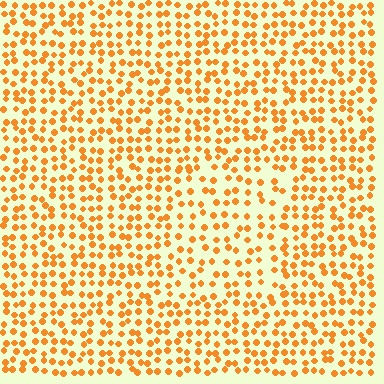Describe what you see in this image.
The image contains small orange elements arranged at two different densities. A rectangle-shaped region is visible where the elements are less densely packed than the surrounding area.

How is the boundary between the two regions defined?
The boundary is defined by a change in element density (approximately 1.4x ratio). All elements are the same color, size, and shape.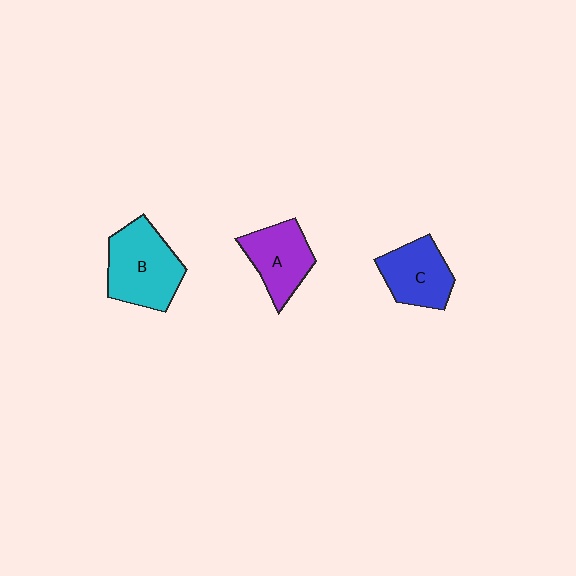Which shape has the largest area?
Shape B (cyan).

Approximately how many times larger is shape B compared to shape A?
Approximately 1.3 times.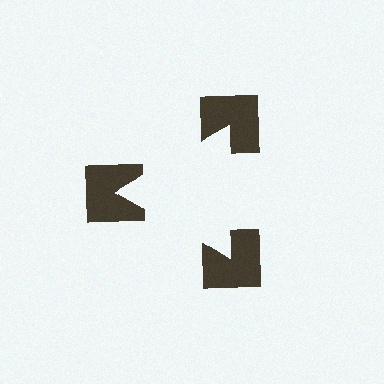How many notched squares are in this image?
There are 3 — one at each vertex of the illusory triangle.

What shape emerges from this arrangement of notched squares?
An illusory triangle — its edges are inferred from the aligned wedge cuts in the notched squares, not physically drawn.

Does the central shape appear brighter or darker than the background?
It typically appears slightly brighter than the background, even though no actual brightness change is drawn.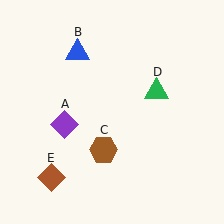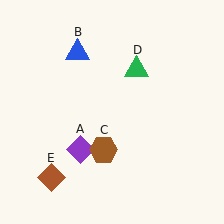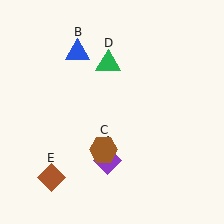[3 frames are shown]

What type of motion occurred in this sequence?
The purple diamond (object A), green triangle (object D) rotated counterclockwise around the center of the scene.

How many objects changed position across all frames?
2 objects changed position: purple diamond (object A), green triangle (object D).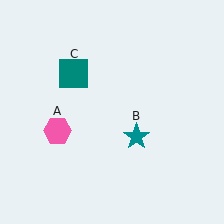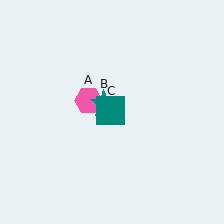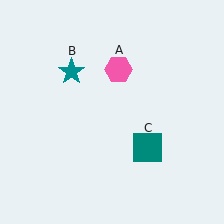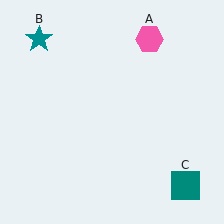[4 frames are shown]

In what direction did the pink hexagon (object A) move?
The pink hexagon (object A) moved up and to the right.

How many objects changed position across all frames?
3 objects changed position: pink hexagon (object A), teal star (object B), teal square (object C).